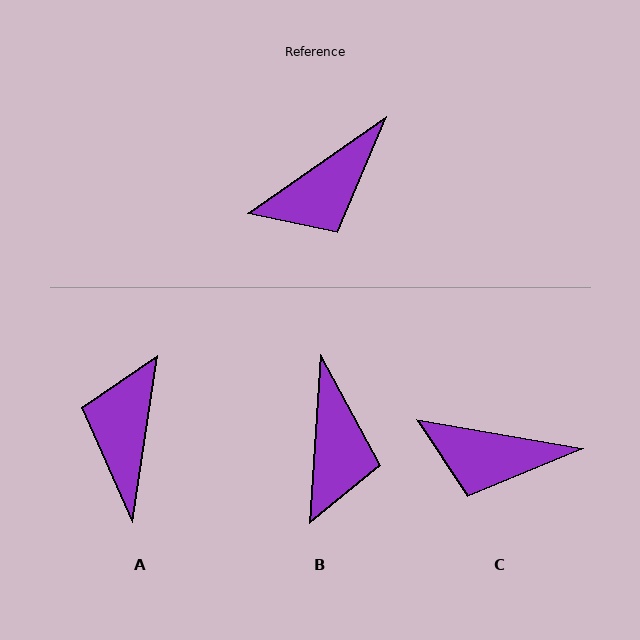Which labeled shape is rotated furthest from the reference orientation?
A, about 133 degrees away.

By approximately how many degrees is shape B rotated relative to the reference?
Approximately 52 degrees counter-clockwise.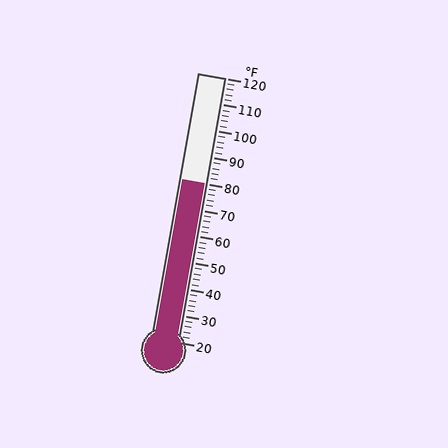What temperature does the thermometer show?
The thermometer shows approximately 80°F.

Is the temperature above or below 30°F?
The temperature is above 30°F.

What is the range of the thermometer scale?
The thermometer scale ranges from 20°F to 120°F.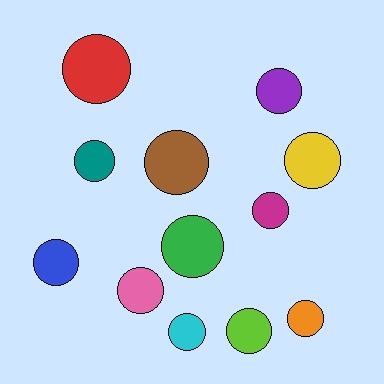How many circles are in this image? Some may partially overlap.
There are 12 circles.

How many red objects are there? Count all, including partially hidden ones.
There is 1 red object.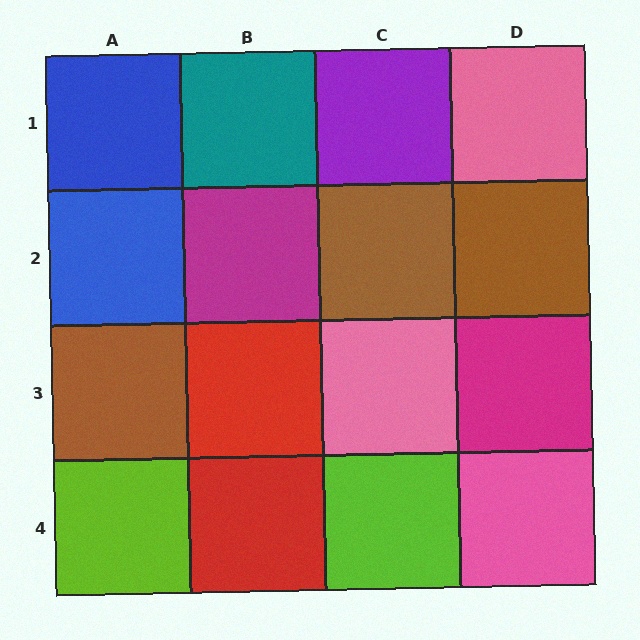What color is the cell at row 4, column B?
Red.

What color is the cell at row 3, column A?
Brown.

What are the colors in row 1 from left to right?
Blue, teal, purple, pink.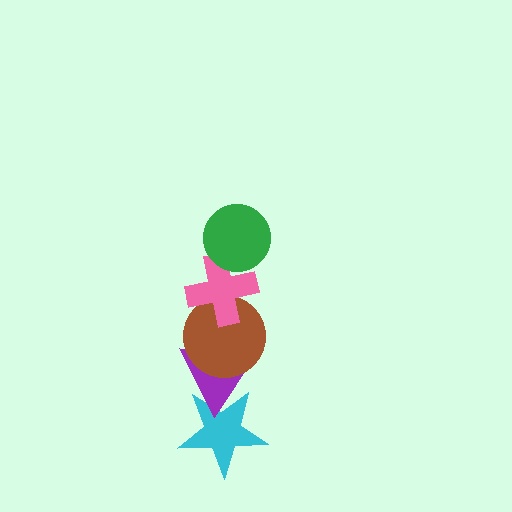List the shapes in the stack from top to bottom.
From top to bottom: the green circle, the pink cross, the brown circle, the purple triangle, the cyan star.